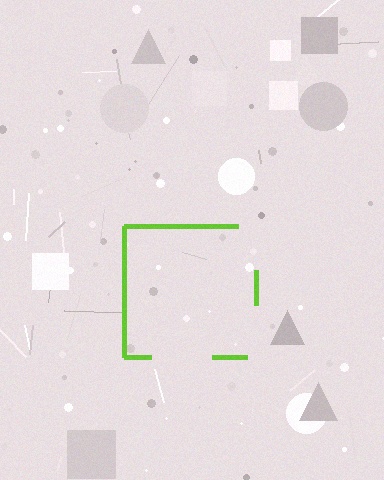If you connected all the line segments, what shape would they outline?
They would outline a square.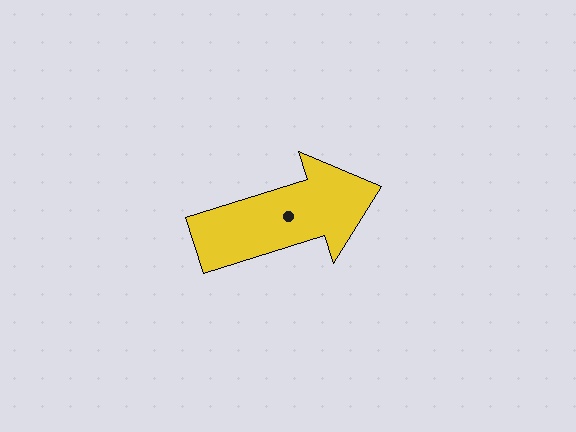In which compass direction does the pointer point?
East.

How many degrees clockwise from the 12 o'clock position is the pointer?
Approximately 72 degrees.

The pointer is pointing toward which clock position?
Roughly 2 o'clock.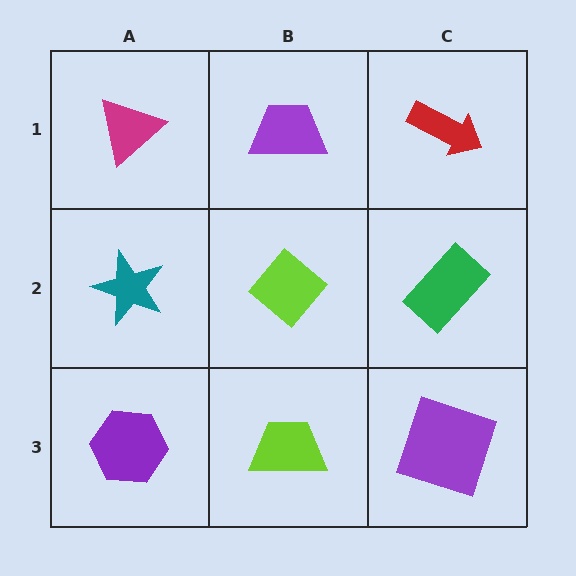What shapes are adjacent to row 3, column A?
A teal star (row 2, column A), a lime trapezoid (row 3, column B).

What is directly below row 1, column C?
A green rectangle.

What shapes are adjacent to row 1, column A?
A teal star (row 2, column A), a purple trapezoid (row 1, column B).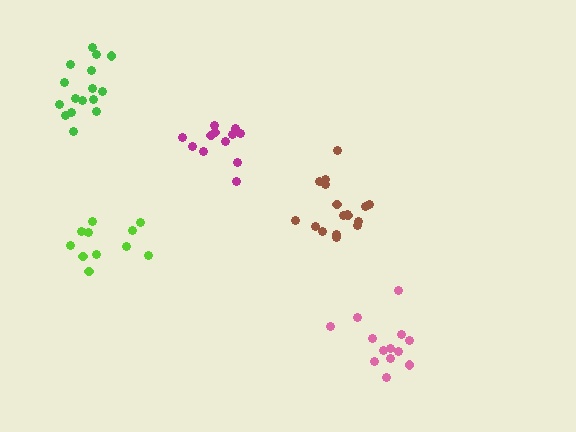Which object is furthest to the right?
The pink cluster is rightmost.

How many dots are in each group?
Group 1: 13 dots, Group 2: 17 dots, Group 3: 11 dots, Group 4: 12 dots, Group 5: 16 dots (69 total).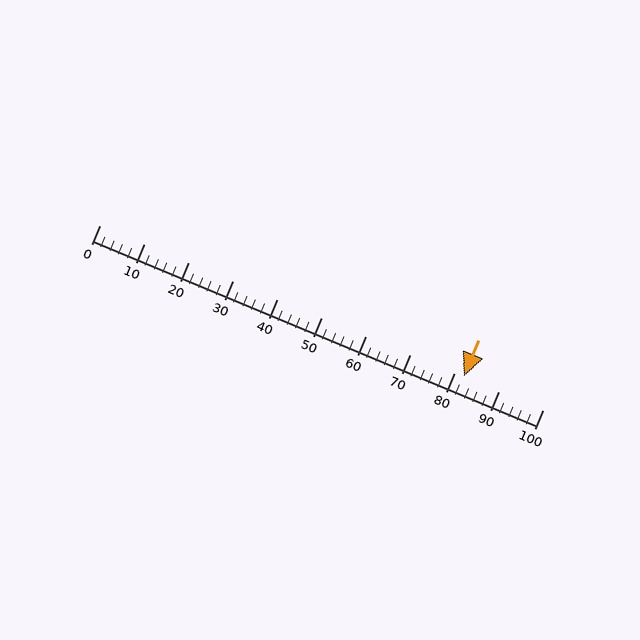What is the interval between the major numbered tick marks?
The major tick marks are spaced 10 units apart.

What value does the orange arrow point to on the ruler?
The orange arrow points to approximately 82.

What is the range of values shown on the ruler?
The ruler shows values from 0 to 100.